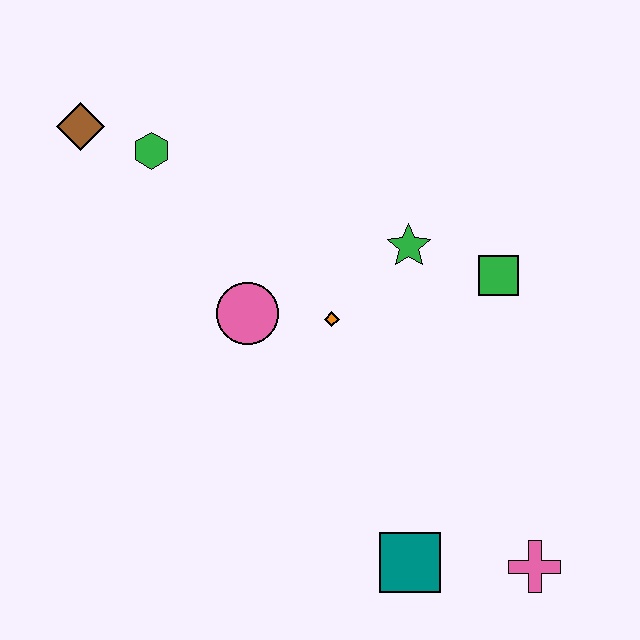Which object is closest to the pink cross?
The teal square is closest to the pink cross.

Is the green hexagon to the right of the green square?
No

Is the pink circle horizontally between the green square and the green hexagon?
Yes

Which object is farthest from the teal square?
The brown diamond is farthest from the teal square.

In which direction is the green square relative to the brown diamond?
The green square is to the right of the brown diamond.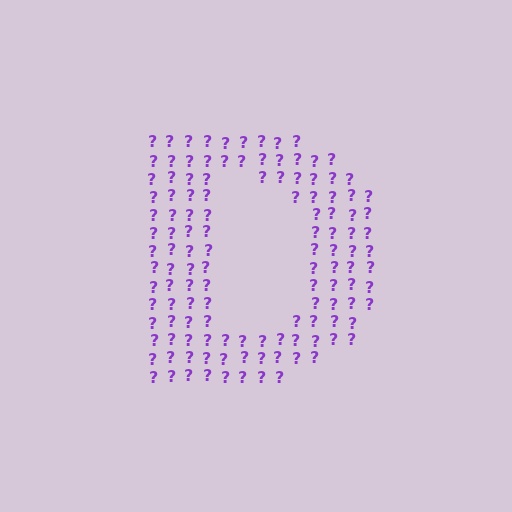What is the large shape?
The large shape is the letter D.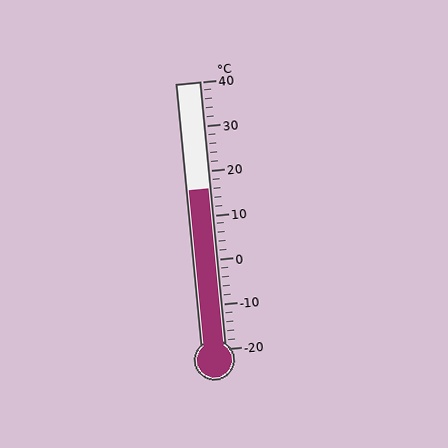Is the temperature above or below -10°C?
The temperature is above -10°C.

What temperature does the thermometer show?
The thermometer shows approximately 16°C.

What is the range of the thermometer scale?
The thermometer scale ranges from -20°C to 40°C.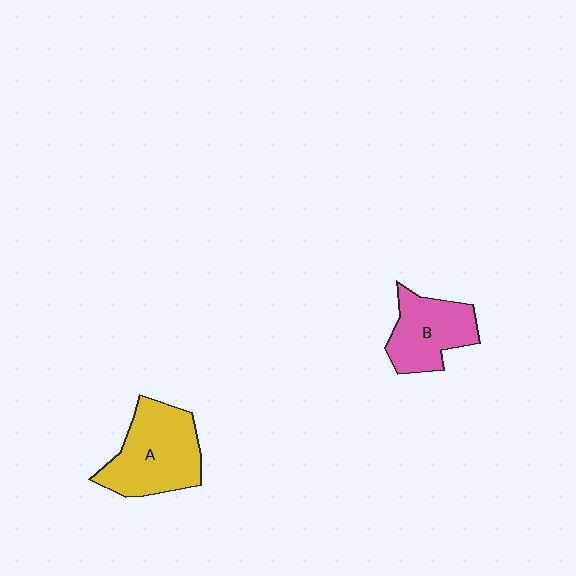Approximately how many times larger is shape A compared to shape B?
Approximately 1.3 times.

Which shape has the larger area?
Shape A (yellow).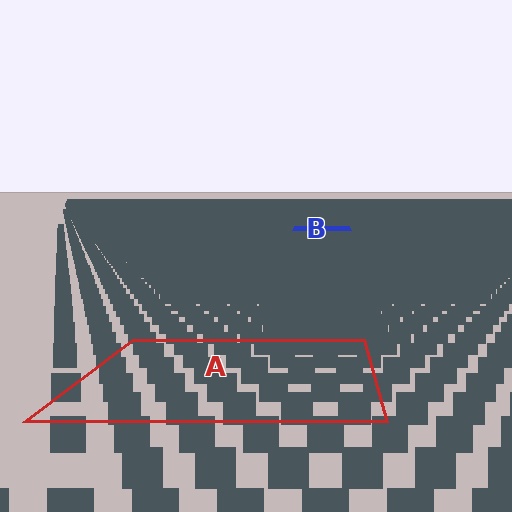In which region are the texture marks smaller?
The texture marks are smaller in region B, because it is farther away.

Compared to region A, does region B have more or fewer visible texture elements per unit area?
Region B has more texture elements per unit area — they are packed more densely because it is farther away.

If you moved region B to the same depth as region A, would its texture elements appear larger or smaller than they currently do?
They would appear larger. At a closer depth, the same texture elements are projected at a bigger on-screen size.